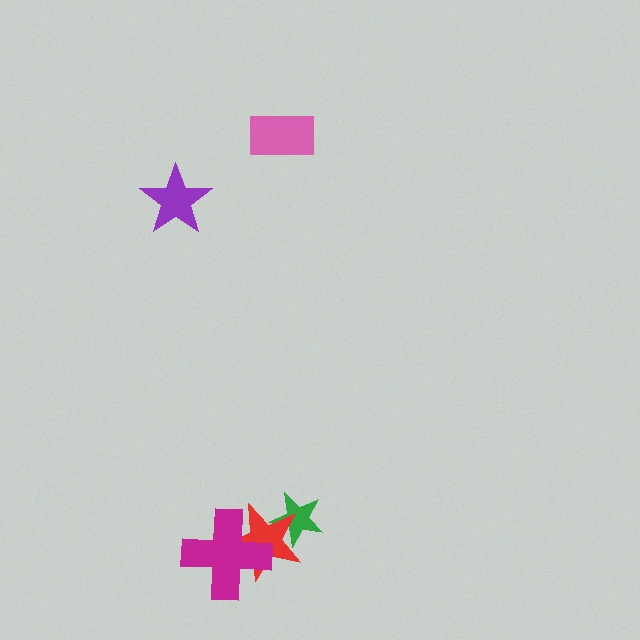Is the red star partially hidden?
Yes, it is partially covered by another shape.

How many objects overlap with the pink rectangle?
0 objects overlap with the pink rectangle.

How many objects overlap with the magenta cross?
1 object overlaps with the magenta cross.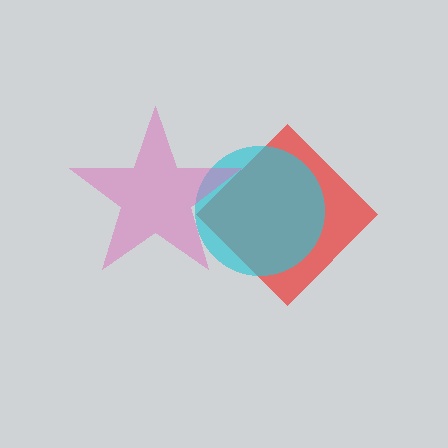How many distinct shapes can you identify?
There are 3 distinct shapes: a red diamond, a cyan circle, a pink star.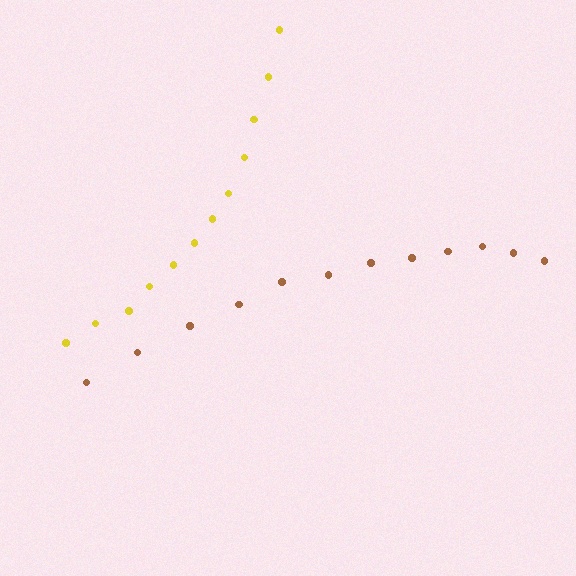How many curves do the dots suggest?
There are 2 distinct paths.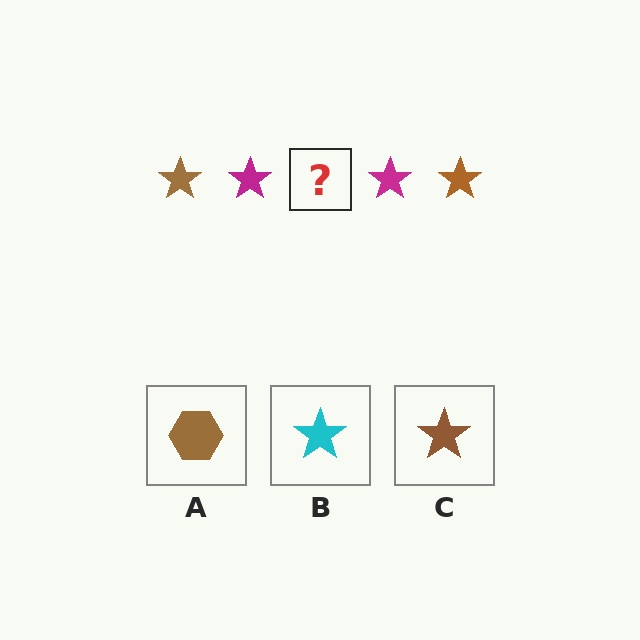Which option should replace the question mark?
Option C.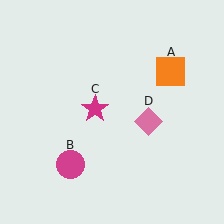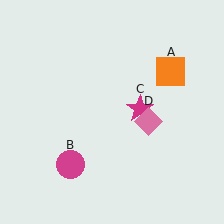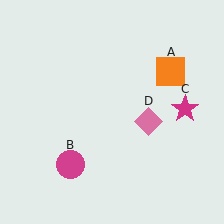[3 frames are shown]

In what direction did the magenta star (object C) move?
The magenta star (object C) moved right.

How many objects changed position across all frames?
1 object changed position: magenta star (object C).